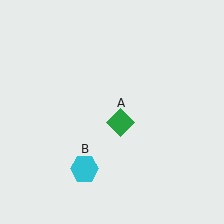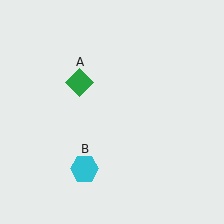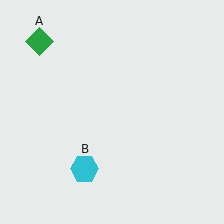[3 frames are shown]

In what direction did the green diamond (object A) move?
The green diamond (object A) moved up and to the left.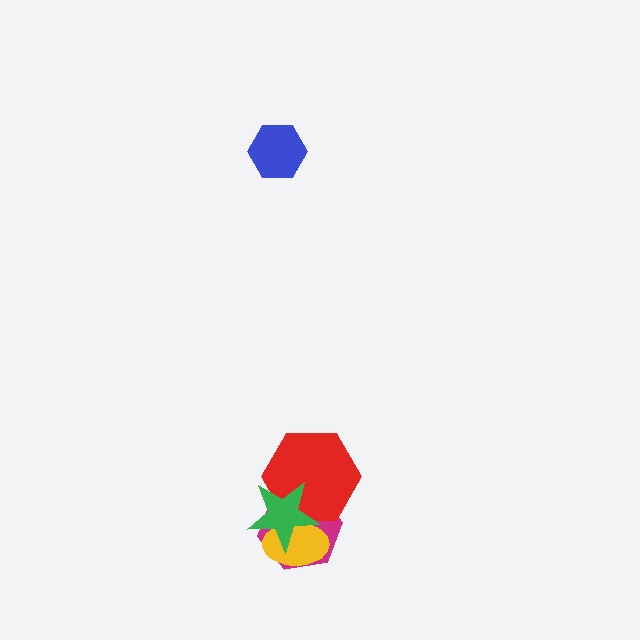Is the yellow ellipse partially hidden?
Yes, it is partially covered by another shape.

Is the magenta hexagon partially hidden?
Yes, it is partially covered by another shape.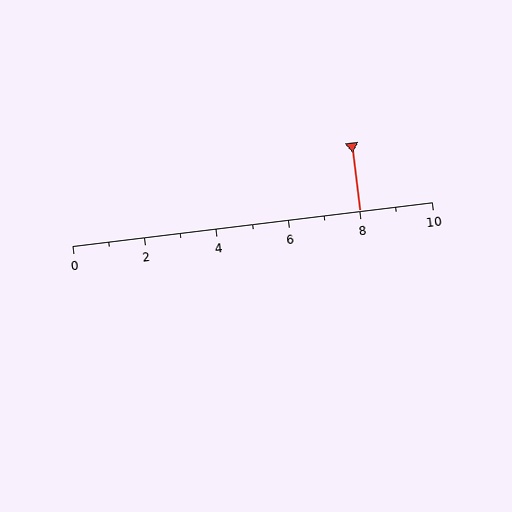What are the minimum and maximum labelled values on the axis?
The axis runs from 0 to 10.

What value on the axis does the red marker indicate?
The marker indicates approximately 8.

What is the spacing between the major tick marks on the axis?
The major ticks are spaced 2 apart.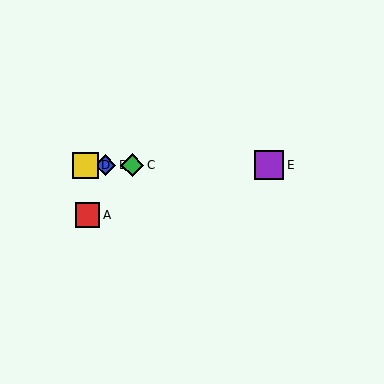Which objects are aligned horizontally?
Objects B, C, D, E are aligned horizontally.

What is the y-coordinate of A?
Object A is at y≈215.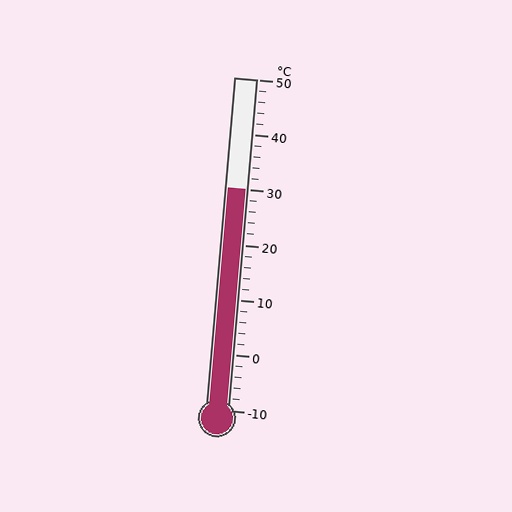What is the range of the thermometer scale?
The thermometer scale ranges from -10°C to 50°C.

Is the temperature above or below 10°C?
The temperature is above 10°C.